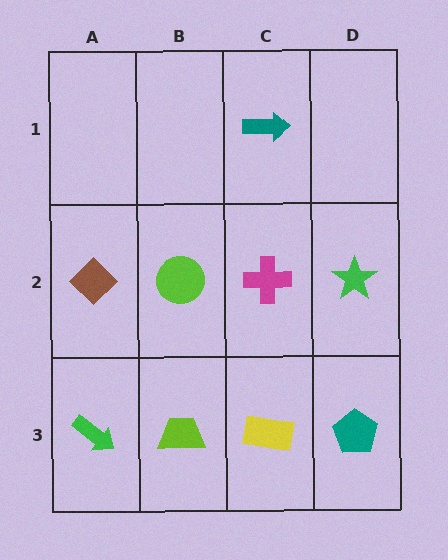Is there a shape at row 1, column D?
No, that cell is empty.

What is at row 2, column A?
A brown diamond.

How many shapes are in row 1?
1 shape.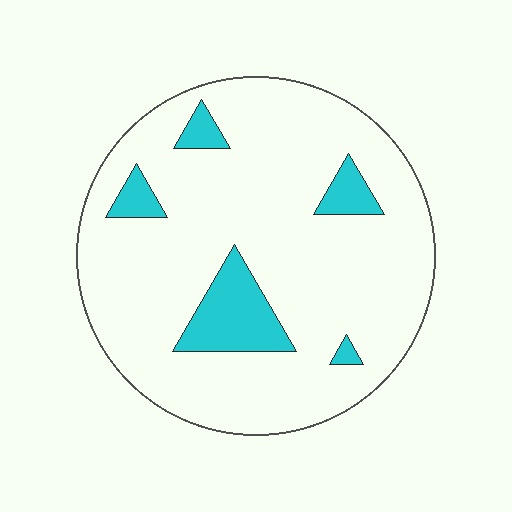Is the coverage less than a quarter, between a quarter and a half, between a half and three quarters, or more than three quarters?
Less than a quarter.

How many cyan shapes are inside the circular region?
5.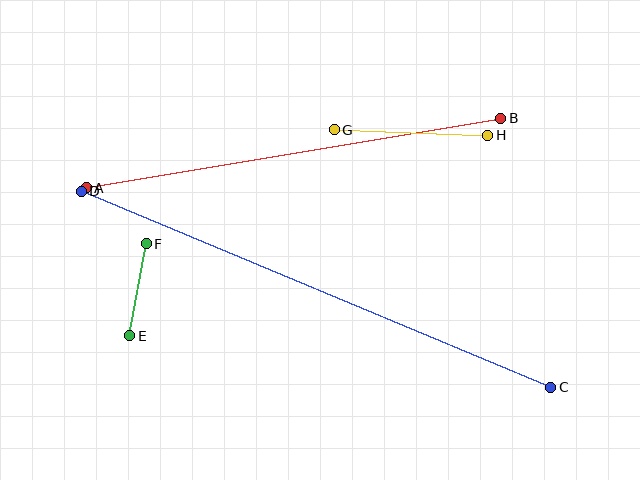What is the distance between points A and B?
The distance is approximately 420 pixels.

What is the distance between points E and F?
The distance is approximately 93 pixels.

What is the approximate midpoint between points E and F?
The midpoint is at approximately (138, 290) pixels.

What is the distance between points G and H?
The distance is approximately 153 pixels.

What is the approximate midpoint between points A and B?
The midpoint is at approximately (293, 153) pixels.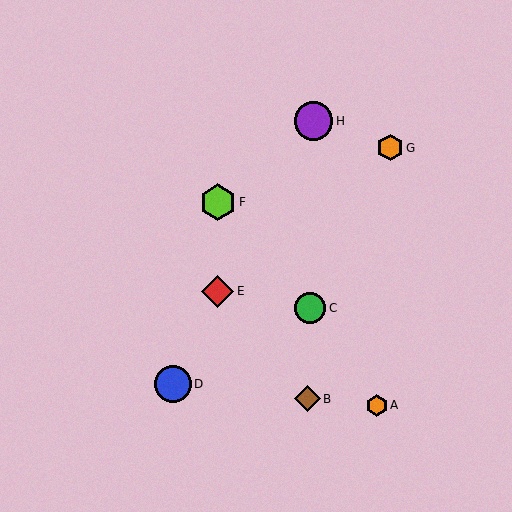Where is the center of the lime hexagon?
The center of the lime hexagon is at (218, 202).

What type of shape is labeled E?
Shape E is a red diamond.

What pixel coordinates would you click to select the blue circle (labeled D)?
Click at (173, 384) to select the blue circle D.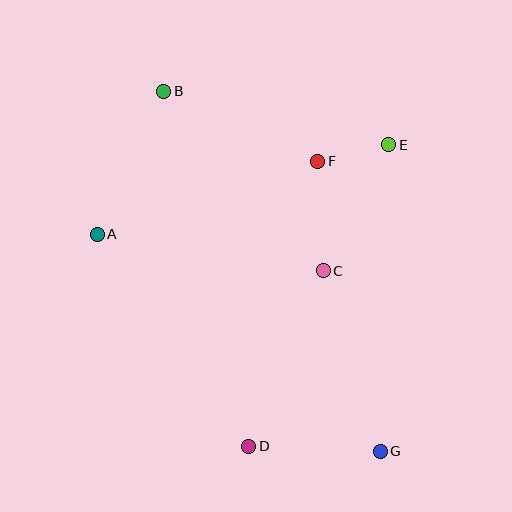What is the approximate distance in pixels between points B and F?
The distance between B and F is approximately 169 pixels.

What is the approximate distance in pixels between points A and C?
The distance between A and C is approximately 229 pixels.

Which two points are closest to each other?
Points E and F are closest to each other.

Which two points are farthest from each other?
Points B and G are farthest from each other.